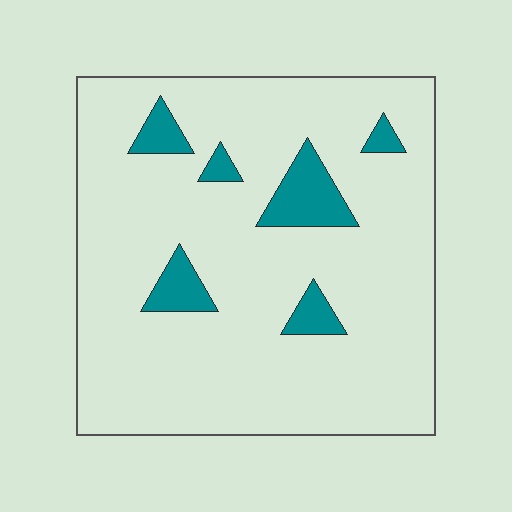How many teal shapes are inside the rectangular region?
6.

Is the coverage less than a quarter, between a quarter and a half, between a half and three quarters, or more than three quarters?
Less than a quarter.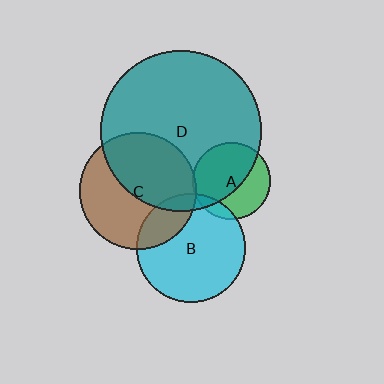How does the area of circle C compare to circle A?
Approximately 2.3 times.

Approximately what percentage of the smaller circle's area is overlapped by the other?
Approximately 10%.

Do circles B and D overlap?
Yes.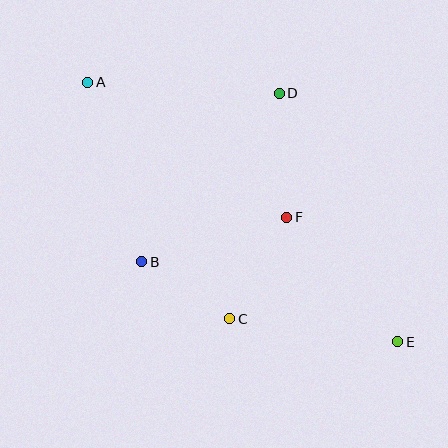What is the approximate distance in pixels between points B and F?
The distance between B and F is approximately 152 pixels.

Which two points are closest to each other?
Points B and C are closest to each other.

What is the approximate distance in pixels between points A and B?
The distance between A and B is approximately 187 pixels.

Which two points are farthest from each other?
Points A and E are farthest from each other.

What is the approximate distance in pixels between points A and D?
The distance between A and D is approximately 192 pixels.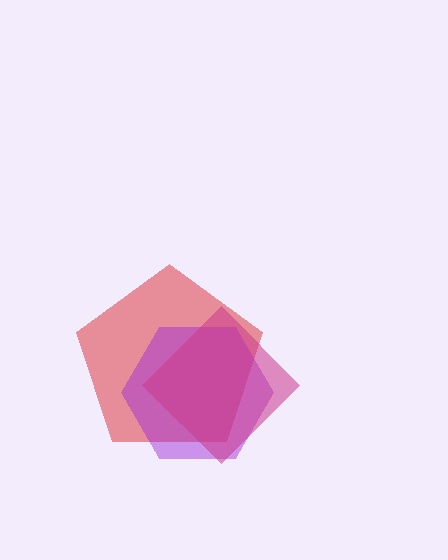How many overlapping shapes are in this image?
There are 3 overlapping shapes in the image.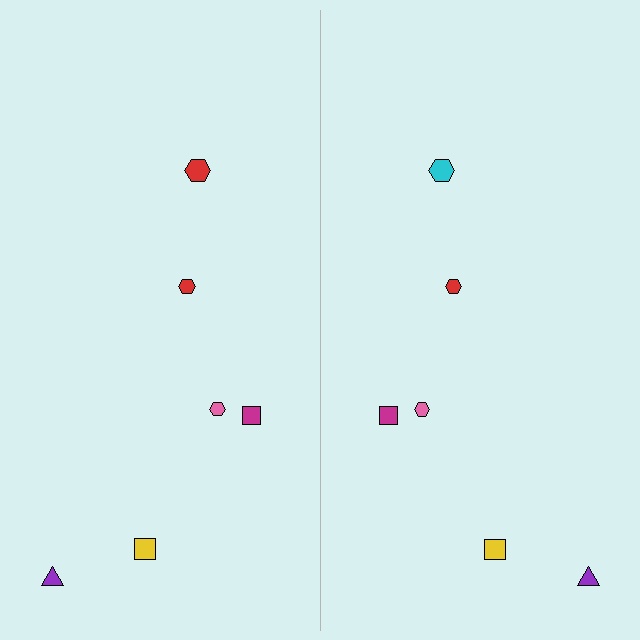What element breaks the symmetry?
The cyan hexagon on the right side breaks the symmetry — its mirror counterpart is red.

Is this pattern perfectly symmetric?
No, the pattern is not perfectly symmetric. The cyan hexagon on the right side breaks the symmetry — its mirror counterpart is red.